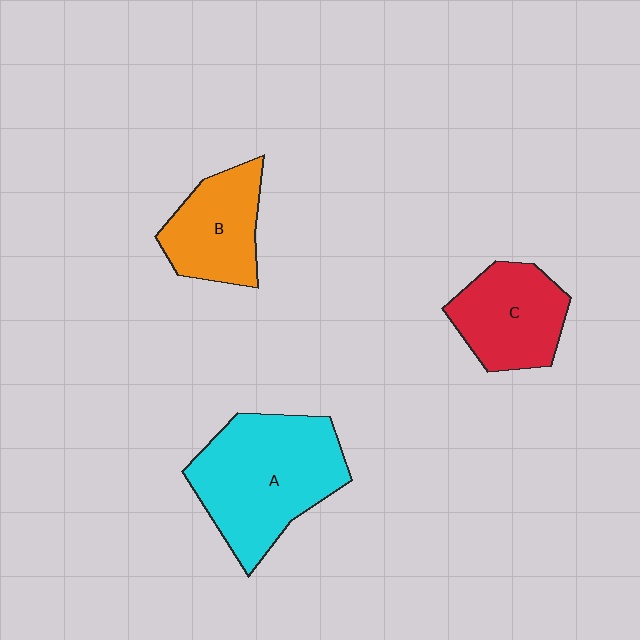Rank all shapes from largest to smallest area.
From largest to smallest: A (cyan), C (red), B (orange).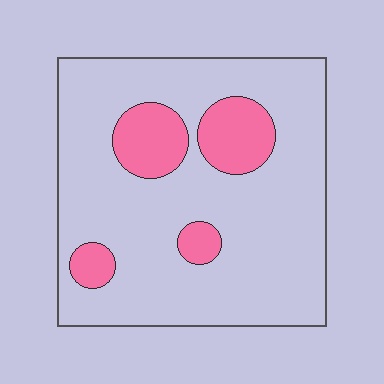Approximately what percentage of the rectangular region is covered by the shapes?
Approximately 20%.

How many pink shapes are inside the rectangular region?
4.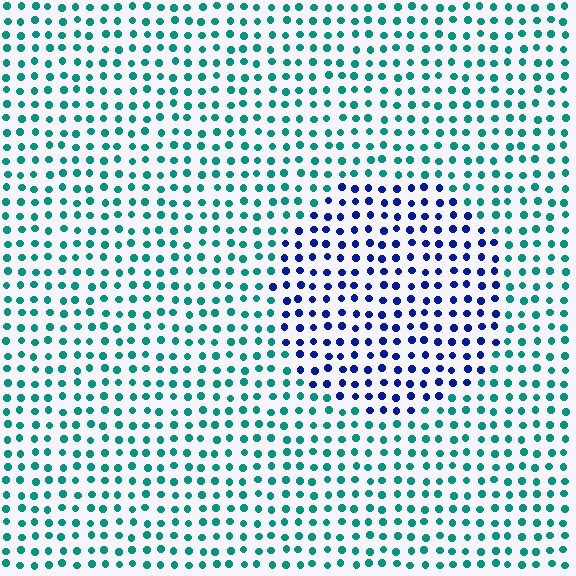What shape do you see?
I see a circle.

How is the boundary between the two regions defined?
The boundary is defined purely by a slight shift in hue (about 61 degrees). Spacing, size, and orientation are identical on both sides.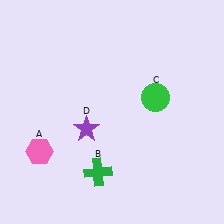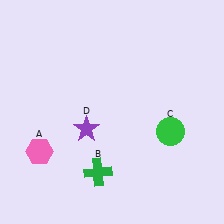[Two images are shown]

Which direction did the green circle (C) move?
The green circle (C) moved down.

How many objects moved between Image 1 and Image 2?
1 object moved between the two images.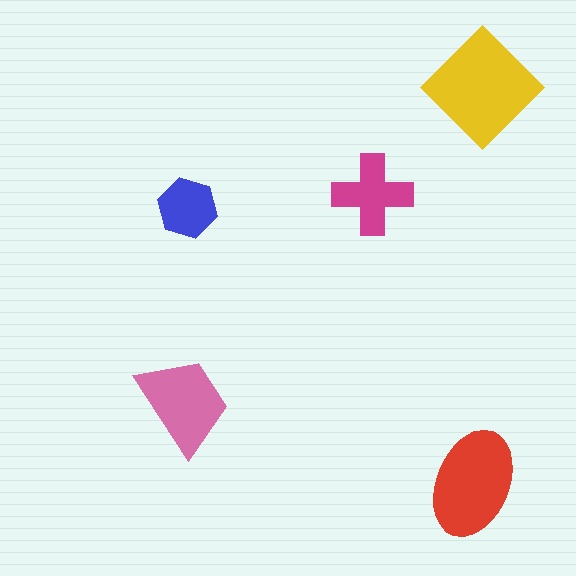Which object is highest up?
The yellow diamond is topmost.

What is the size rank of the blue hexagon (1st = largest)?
5th.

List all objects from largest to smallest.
The yellow diamond, the red ellipse, the pink trapezoid, the magenta cross, the blue hexagon.